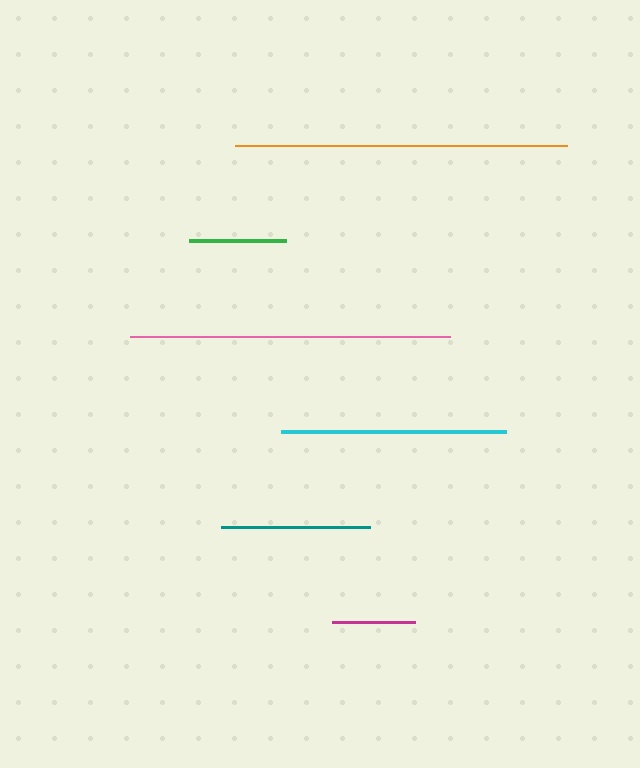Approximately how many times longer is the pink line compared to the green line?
The pink line is approximately 3.3 times the length of the green line.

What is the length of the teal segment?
The teal segment is approximately 149 pixels long.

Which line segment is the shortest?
The magenta line is the shortest at approximately 83 pixels.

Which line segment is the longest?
The orange line is the longest at approximately 331 pixels.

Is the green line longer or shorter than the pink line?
The pink line is longer than the green line.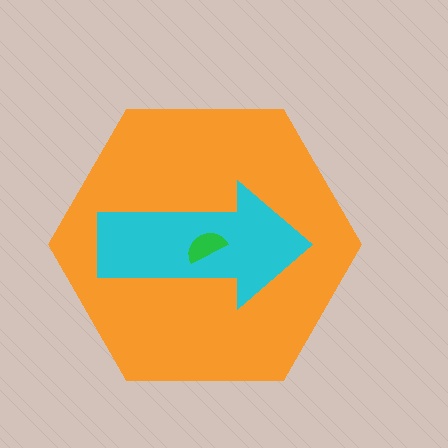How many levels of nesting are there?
3.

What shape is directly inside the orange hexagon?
The cyan arrow.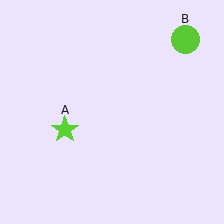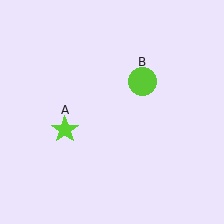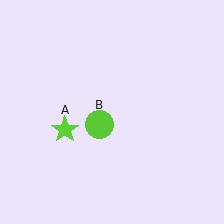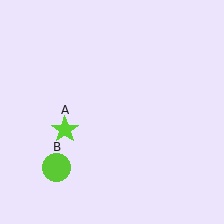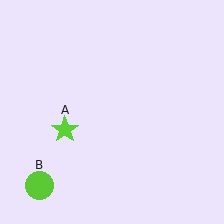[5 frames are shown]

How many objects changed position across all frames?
1 object changed position: lime circle (object B).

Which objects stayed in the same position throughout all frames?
Lime star (object A) remained stationary.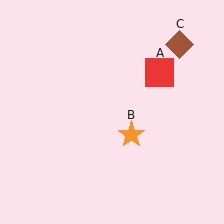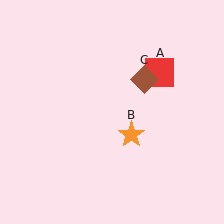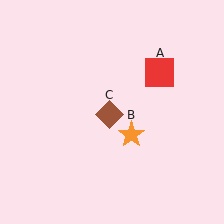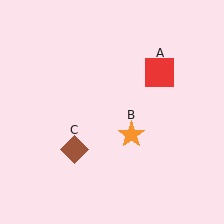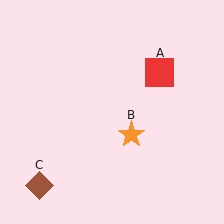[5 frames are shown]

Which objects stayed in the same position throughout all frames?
Red square (object A) and orange star (object B) remained stationary.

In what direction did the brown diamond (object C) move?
The brown diamond (object C) moved down and to the left.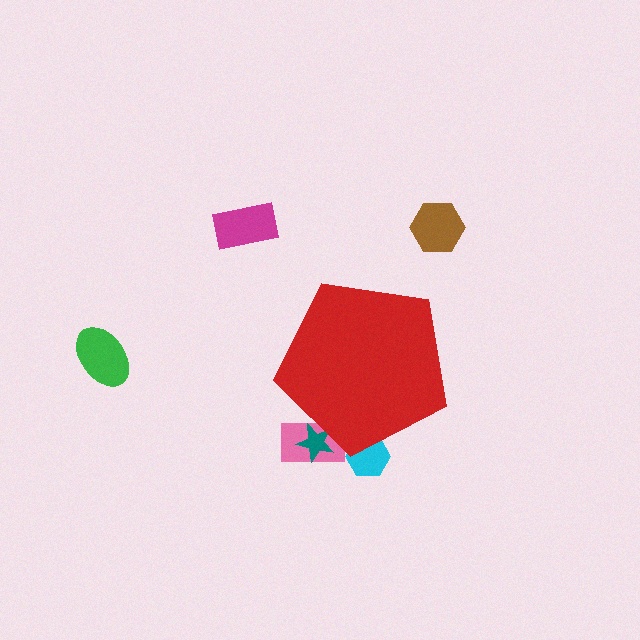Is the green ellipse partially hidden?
No, the green ellipse is fully visible.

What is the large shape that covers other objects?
A red pentagon.